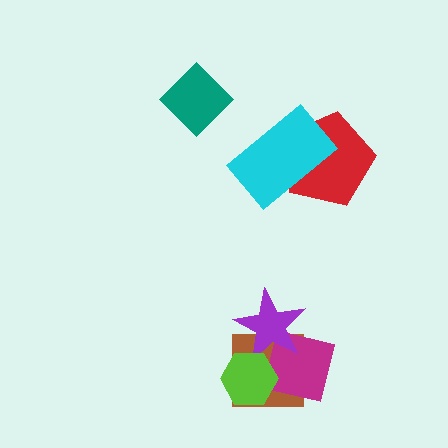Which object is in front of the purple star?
The lime hexagon is in front of the purple star.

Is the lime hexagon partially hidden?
No, no other shape covers it.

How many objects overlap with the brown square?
3 objects overlap with the brown square.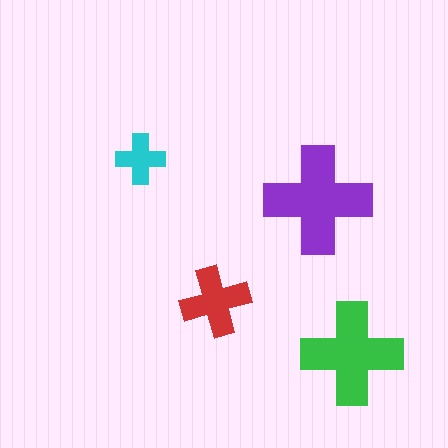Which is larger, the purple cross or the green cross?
The purple one.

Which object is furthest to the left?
The cyan cross is leftmost.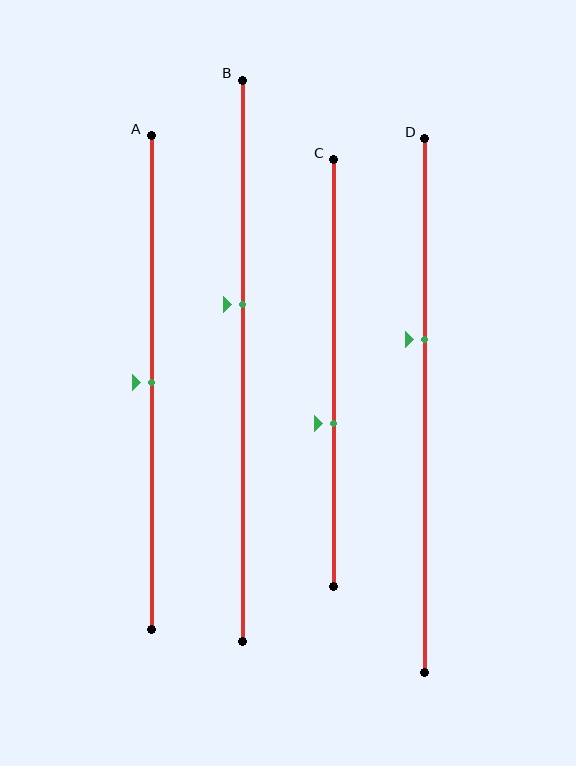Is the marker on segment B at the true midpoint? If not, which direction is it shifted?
No, the marker on segment B is shifted upward by about 10% of the segment length.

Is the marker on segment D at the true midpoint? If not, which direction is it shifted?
No, the marker on segment D is shifted upward by about 12% of the segment length.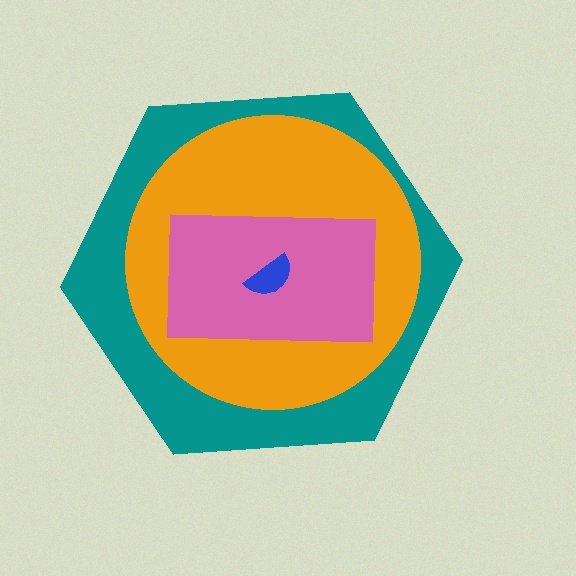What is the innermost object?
The blue semicircle.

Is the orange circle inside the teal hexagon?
Yes.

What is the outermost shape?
The teal hexagon.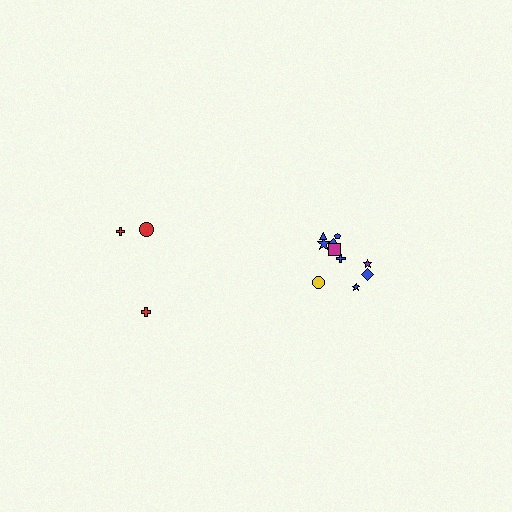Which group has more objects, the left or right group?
The right group.